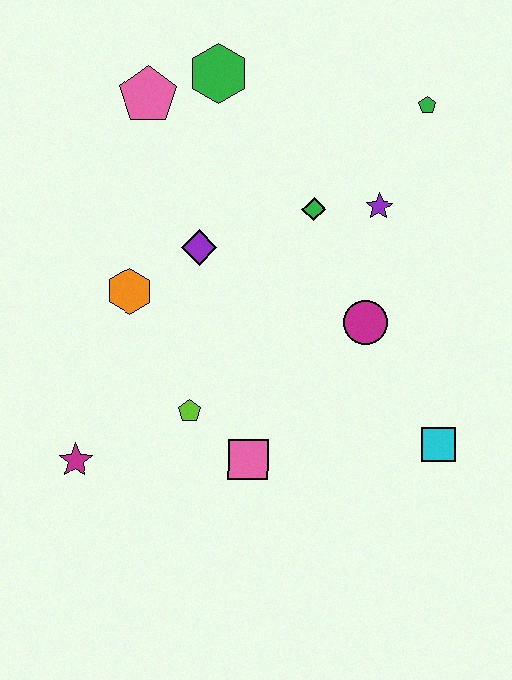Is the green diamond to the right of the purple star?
No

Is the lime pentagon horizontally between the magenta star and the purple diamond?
Yes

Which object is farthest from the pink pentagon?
The cyan square is farthest from the pink pentagon.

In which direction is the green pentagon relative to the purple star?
The green pentagon is above the purple star.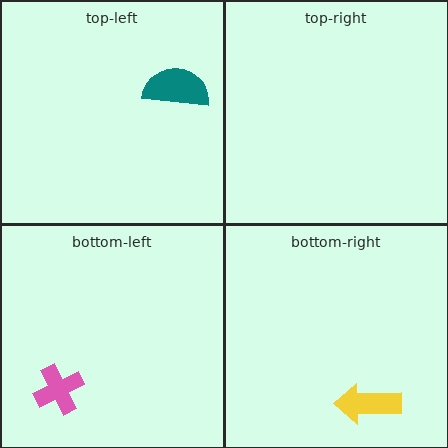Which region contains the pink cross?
The bottom-left region.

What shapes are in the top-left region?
The teal semicircle.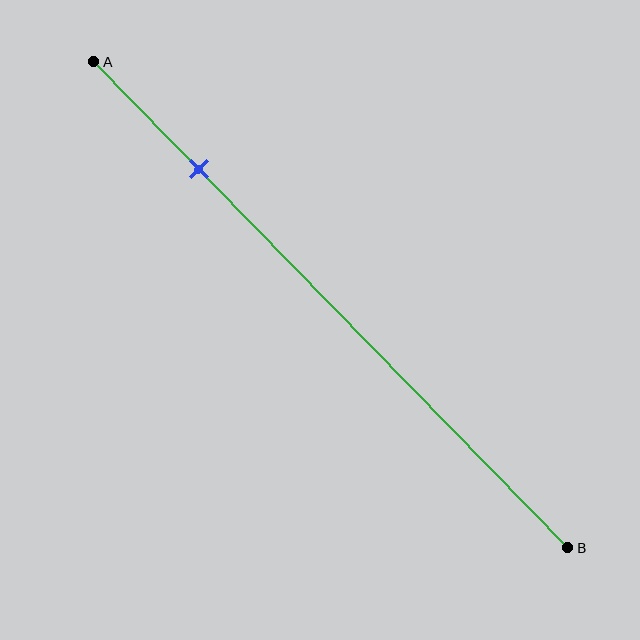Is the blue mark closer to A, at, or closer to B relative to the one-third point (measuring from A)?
The blue mark is closer to point A than the one-third point of segment AB.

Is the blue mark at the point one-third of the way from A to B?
No, the mark is at about 20% from A, not at the 33% one-third point.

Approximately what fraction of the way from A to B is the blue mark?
The blue mark is approximately 20% of the way from A to B.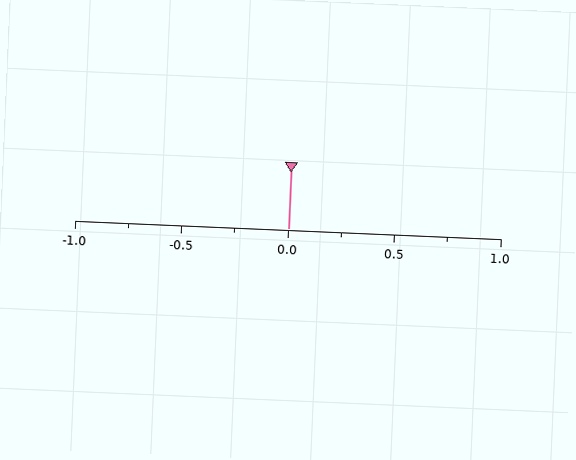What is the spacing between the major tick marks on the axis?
The major ticks are spaced 0.5 apart.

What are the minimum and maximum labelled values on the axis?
The axis runs from -1.0 to 1.0.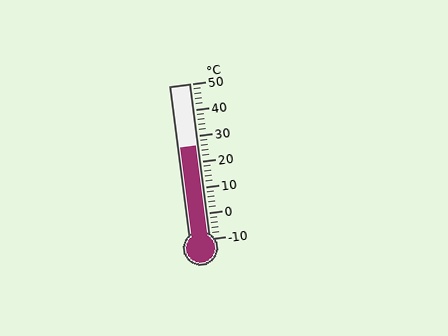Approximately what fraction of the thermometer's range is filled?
The thermometer is filled to approximately 60% of its range.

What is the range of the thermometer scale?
The thermometer scale ranges from -10°C to 50°C.